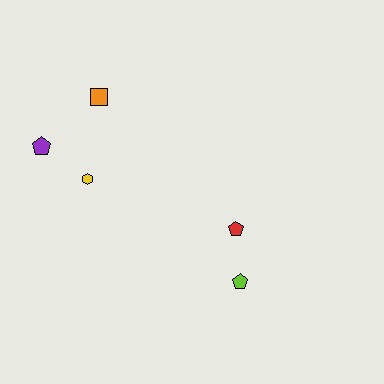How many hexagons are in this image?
There is 1 hexagon.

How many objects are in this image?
There are 5 objects.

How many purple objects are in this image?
There is 1 purple object.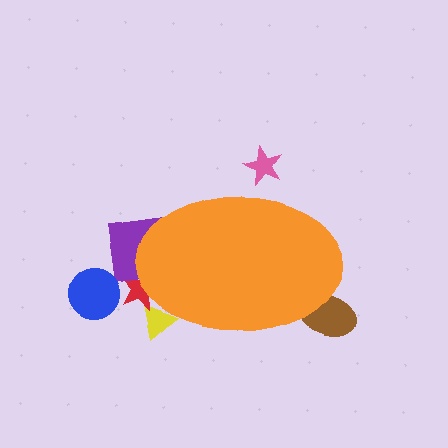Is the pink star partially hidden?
Yes, the pink star is partially hidden behind the orange ellipse.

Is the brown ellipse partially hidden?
Yes, the brown ellipse is partially hidden behind the orange ellipse.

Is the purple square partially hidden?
Yes, the purple square is partially hidden behind the orange ellipse.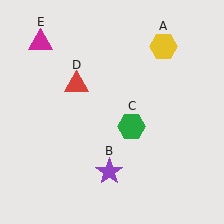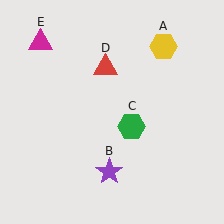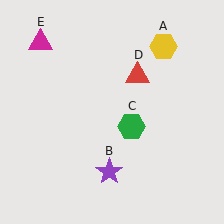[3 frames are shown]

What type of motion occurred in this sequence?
The red triangle (object D) rotated clockwise around the center of the scene.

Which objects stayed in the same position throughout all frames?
Yellow hexagon (object A) and purple star (object B) and green hexagon (object C) and magenta triangle (object E) remained stationary.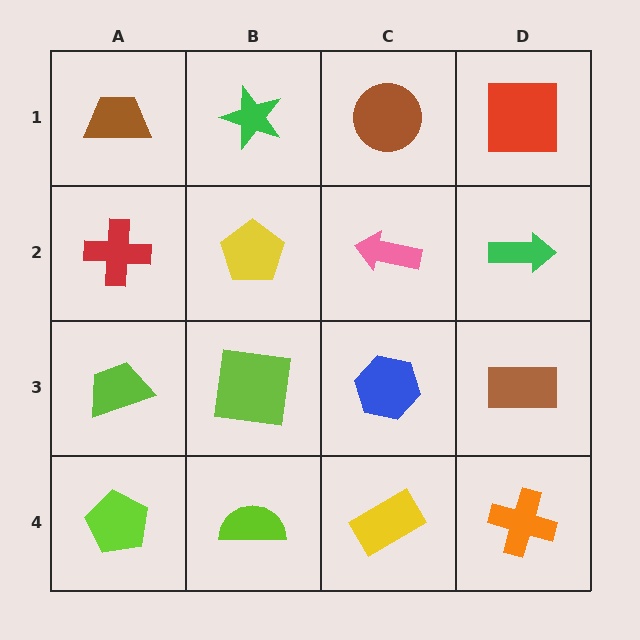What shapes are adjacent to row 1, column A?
A red cross (row 2, column A), a green star (row 1, column B).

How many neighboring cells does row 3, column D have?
3.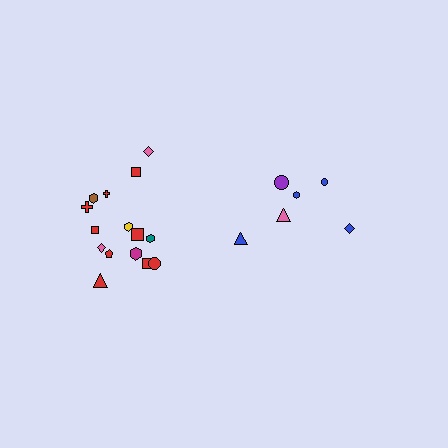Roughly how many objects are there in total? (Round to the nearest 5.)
Roughly 20 objects in total.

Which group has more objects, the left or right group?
The left group.